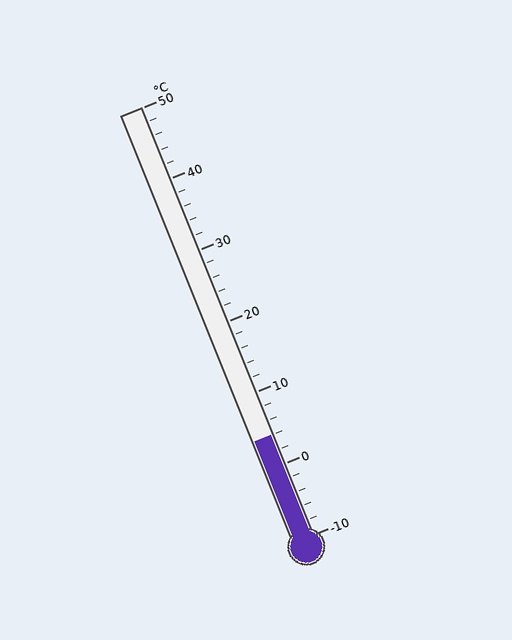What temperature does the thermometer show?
The thermometer shows approximately 4°C.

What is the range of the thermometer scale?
The thermometer scale ranges from -10°C to 50°C.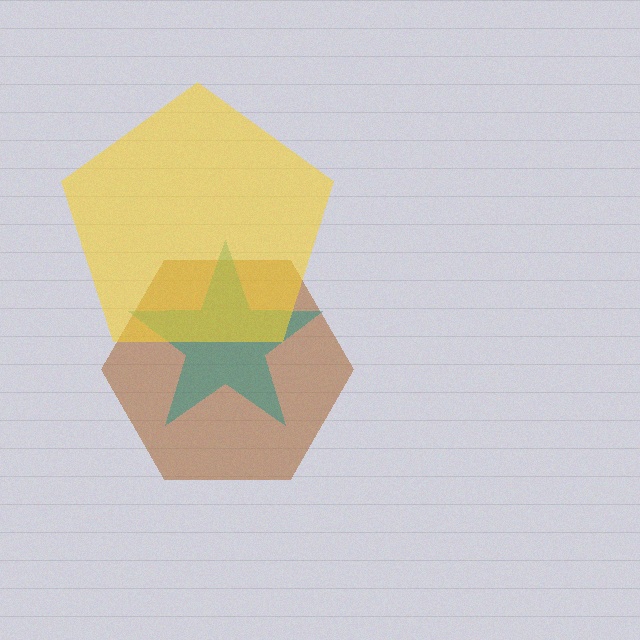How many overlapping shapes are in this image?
There are 3 overlapping shapes in the image.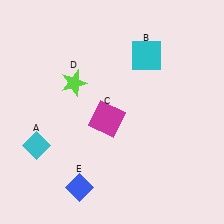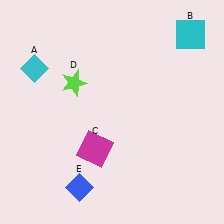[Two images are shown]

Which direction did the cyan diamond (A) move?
The cyan diamond (A) moved up.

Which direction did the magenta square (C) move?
The magenta square (C) moved down.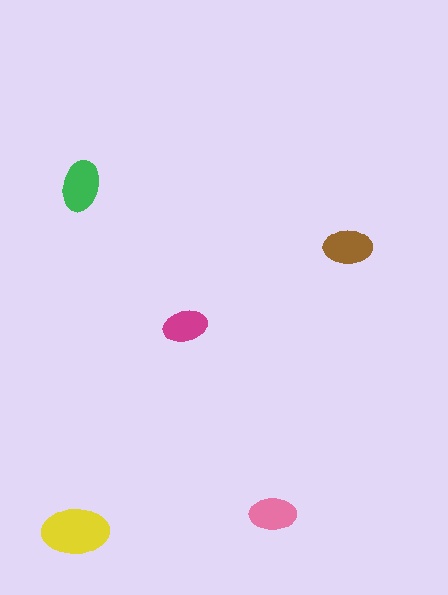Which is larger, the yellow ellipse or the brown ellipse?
The yellow one.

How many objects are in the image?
There are 5 objects in the image.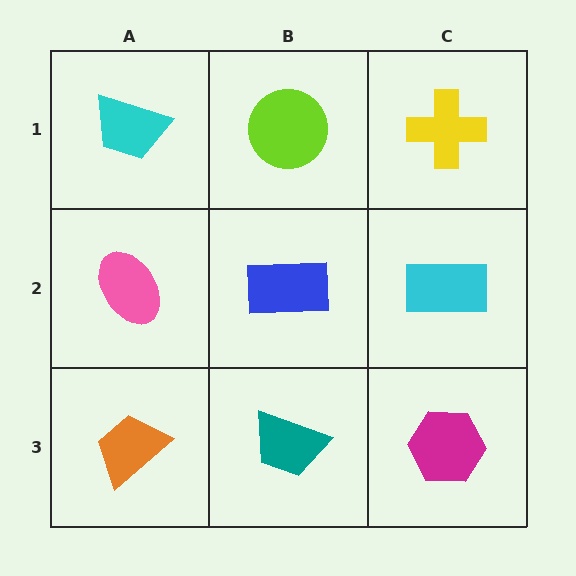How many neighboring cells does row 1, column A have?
2.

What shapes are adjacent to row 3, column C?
A cyan rectangle (row 2, column C), a teal trapezoid (row 3, column B).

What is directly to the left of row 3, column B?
An orange trapezoid.